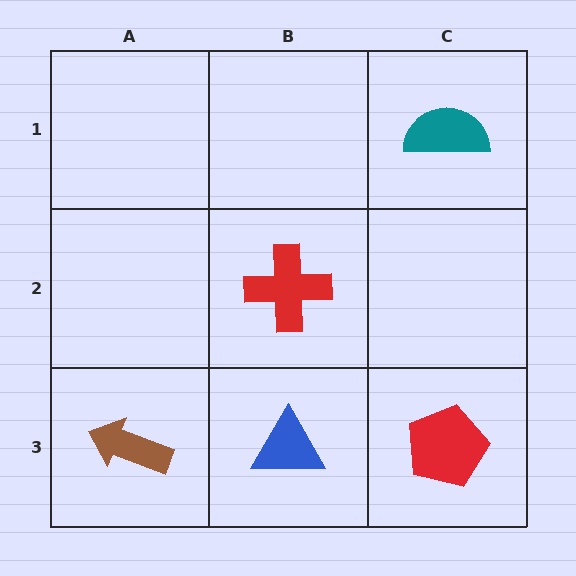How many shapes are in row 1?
1 shape.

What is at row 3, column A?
A brown arrow.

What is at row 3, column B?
A blue triangle.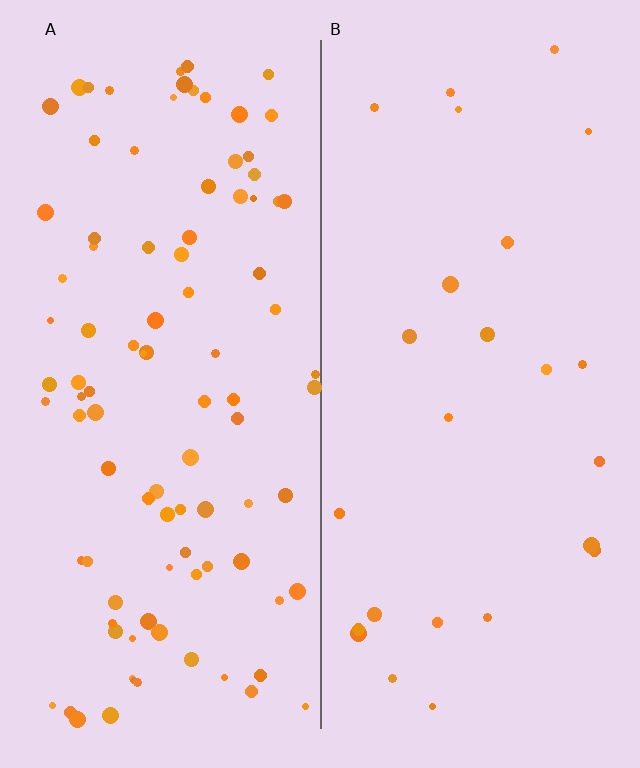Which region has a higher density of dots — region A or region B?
A (the left).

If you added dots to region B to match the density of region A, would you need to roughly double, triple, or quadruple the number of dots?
Approximately quadruple.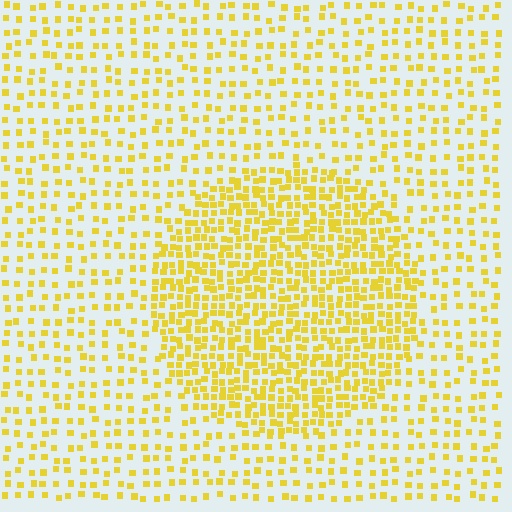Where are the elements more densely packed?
The elements are more densely packed inside the circle boundary.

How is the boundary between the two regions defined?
The boundary is defined by a change in element density (approximately 2.3x ratio). All elements are the same color, size, and shape.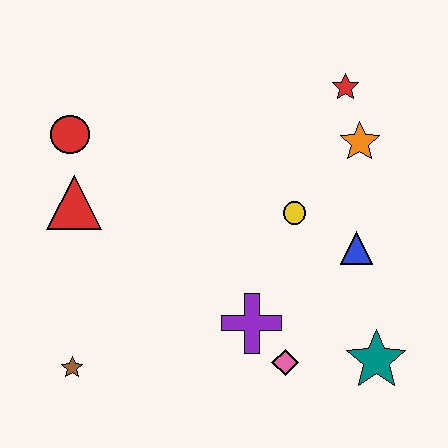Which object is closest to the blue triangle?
The yellow circle is closest to the blue triangle.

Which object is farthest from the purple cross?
The red circle is farthest from the purple cross.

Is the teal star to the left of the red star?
No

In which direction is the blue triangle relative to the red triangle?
The blue triangle is to the right of the red triangle.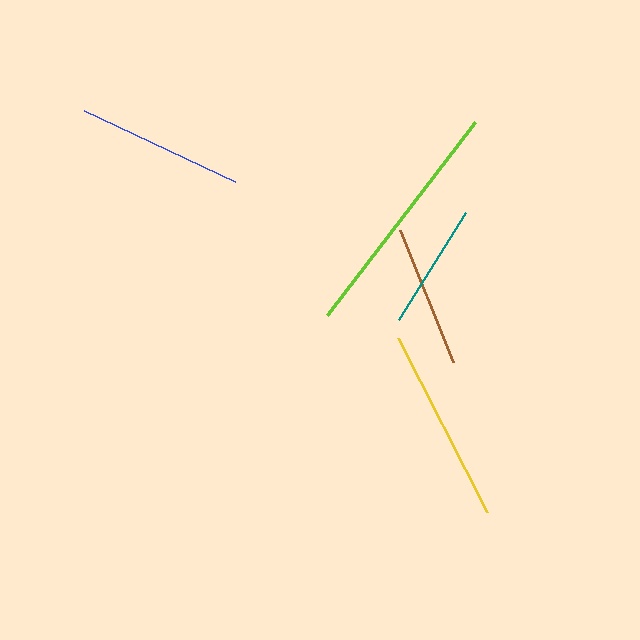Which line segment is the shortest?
The teal line is the shortest at approximately 126 pixels.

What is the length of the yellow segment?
The yellow segment is approximately 195 pixels long.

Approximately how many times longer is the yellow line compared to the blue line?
The yellow line is approximately 1.2 times the length of the blue line.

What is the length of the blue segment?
The blue segment is approximately 167 pixels long.